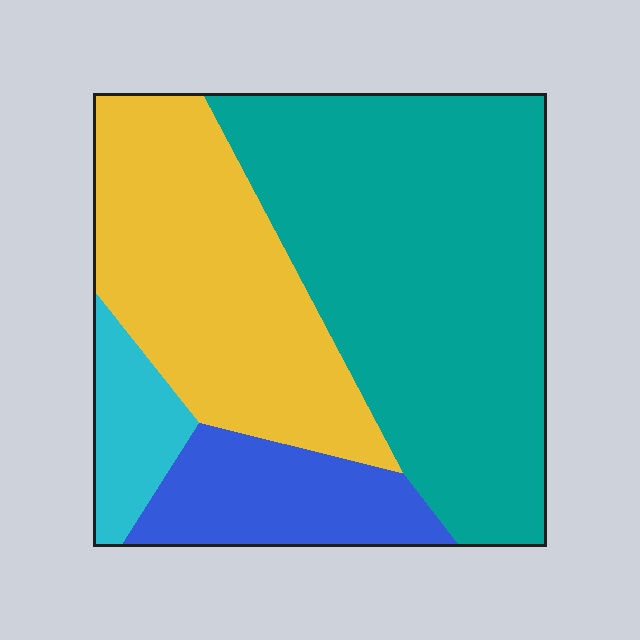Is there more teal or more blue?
Teal.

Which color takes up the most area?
Teal, at roughly 50%.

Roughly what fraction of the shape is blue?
Blue takes up less than a sixth of the shape.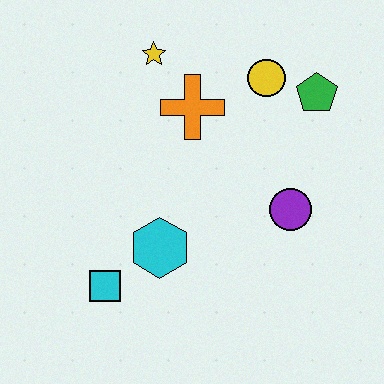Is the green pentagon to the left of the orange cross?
No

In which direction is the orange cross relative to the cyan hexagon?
The orange cross is above the cyan hexagon.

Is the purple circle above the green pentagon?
No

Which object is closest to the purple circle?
The green pentagon is closest to the purple circle.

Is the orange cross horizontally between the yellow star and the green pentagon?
Yes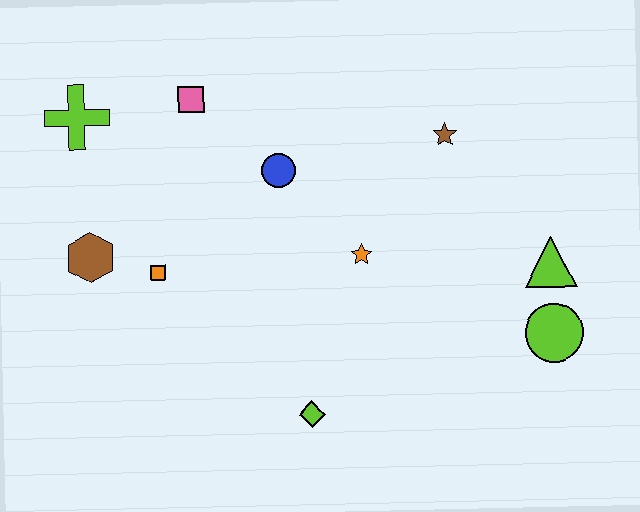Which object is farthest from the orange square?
The lime circle is farthest from the orange square.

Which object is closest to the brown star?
The orange star is closest to the brown star.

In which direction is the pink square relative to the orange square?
The pink square is above the orange square.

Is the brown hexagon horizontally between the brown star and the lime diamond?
No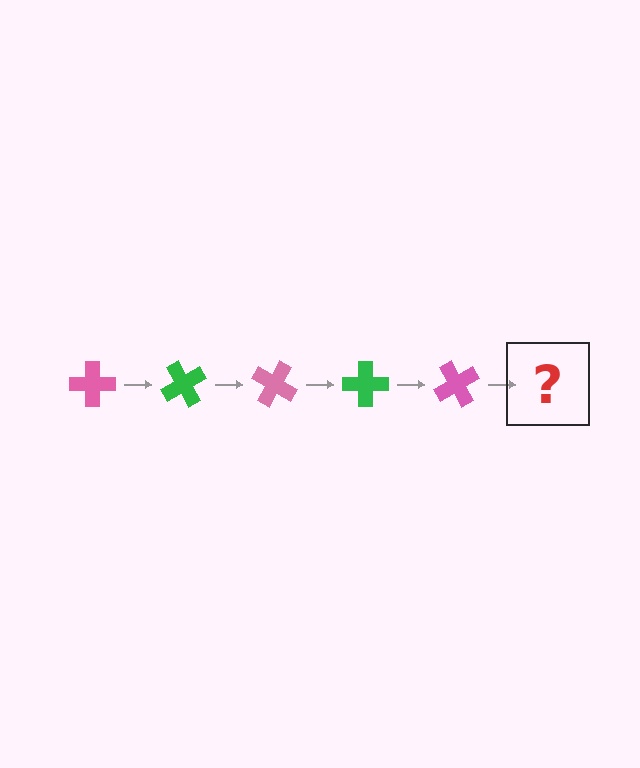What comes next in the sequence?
The next element should be a green cross, rotated 300 degrees from the start.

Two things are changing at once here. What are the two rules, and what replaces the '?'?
The two rules are that it rotates 60 degrees each step and the color cycles through pink and green. The '?' should be a green cross, rotated 300 degrees from the start.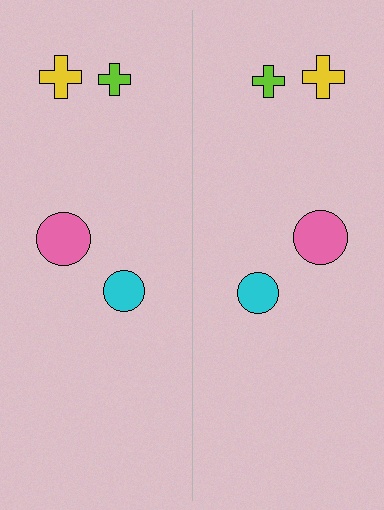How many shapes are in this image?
There are 8 shapes in this image.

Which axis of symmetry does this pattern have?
The pattern has a vertical axis of symmetry running through the center of the image.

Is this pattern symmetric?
Yes, this pattern has bilateral (reflection) symmetry.